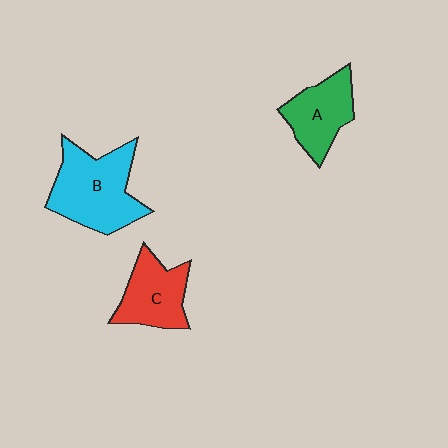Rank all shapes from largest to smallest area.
From largest to smallest: B (cyan), C (red), A (green).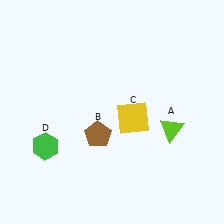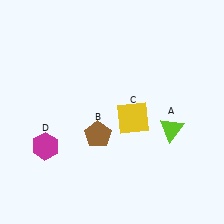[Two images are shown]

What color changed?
The hexagon (D) changed from green in Image 1 to magenta in Image 2.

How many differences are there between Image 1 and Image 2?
There is 1 difference between the two images.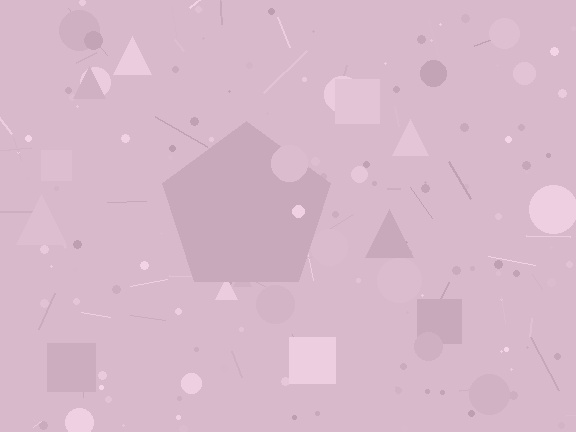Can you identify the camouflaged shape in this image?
The camouflaged shape is a pentagon.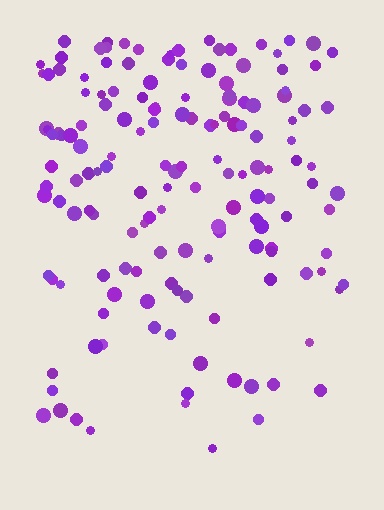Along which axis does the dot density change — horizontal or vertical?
Vertical.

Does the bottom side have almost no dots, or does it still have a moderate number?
Still a moderate number, just noticeably fewer than the top.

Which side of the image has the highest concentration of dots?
The top.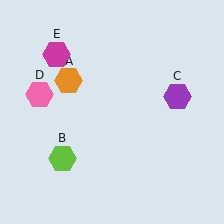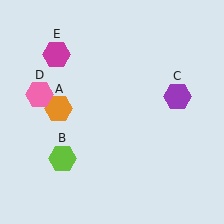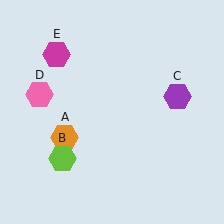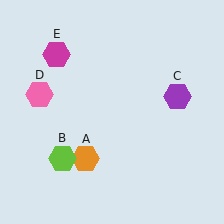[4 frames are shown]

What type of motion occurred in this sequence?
The orange hexagon (object A) rotated counterclockwise around the center of the scene.